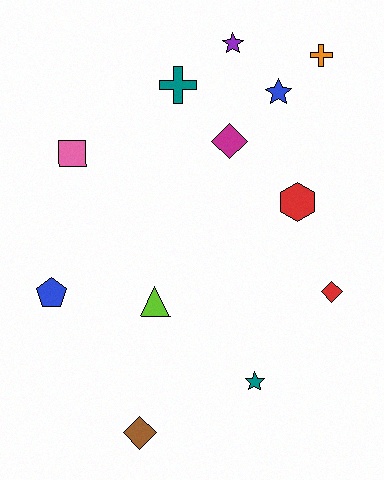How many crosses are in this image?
There are 2 crosses.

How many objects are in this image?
There are 12 objects.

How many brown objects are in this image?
There is 1 brown object.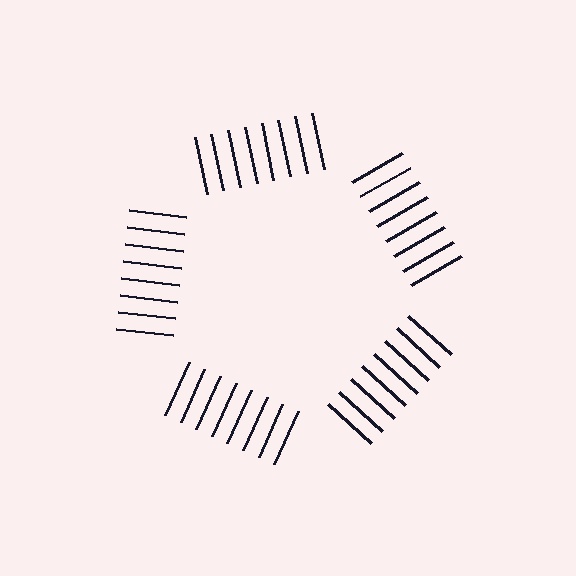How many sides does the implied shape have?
5 sides — the line-ends trace a pentagon.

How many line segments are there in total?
40 — 8 along each of the 5 edges.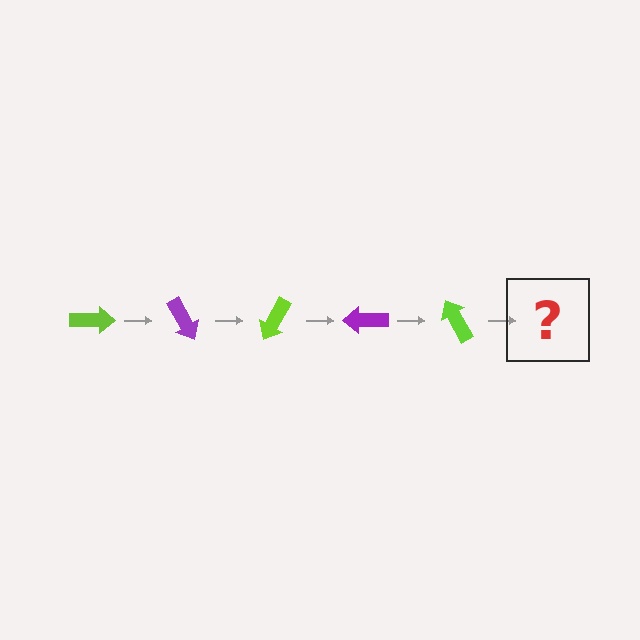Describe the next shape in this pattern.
It should be a purple arrow, rotated 300 degrees from the start.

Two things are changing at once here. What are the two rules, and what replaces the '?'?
The two rules are that it rotates 60 degrees each step and the color cycles through lime and purple. The '?' should be a purple arrow, rotated 300 degrees from the start.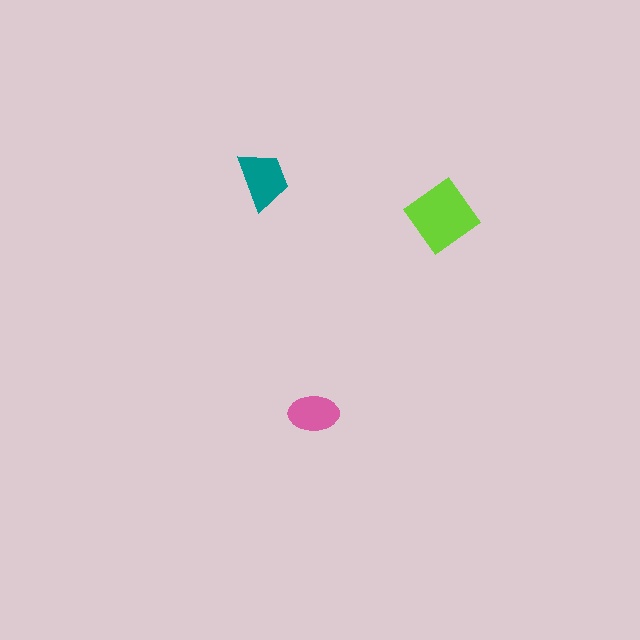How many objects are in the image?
There are 3 objects in the image.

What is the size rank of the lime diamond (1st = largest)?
1st.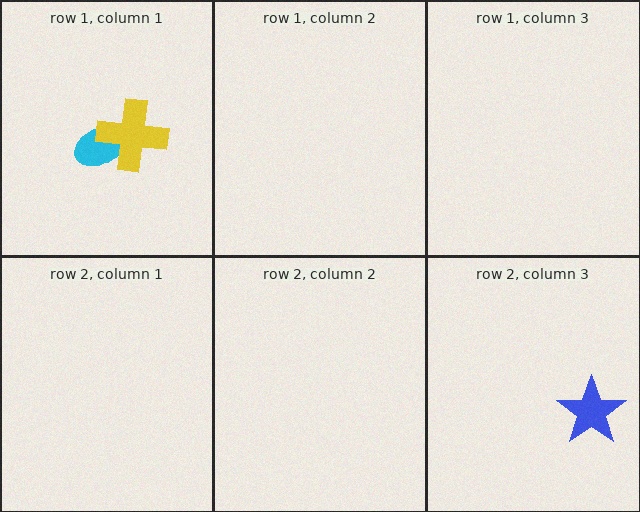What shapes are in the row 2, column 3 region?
The blue star.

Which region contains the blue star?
The row 2, column 3 region.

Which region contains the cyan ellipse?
The row 1, column 1 region.